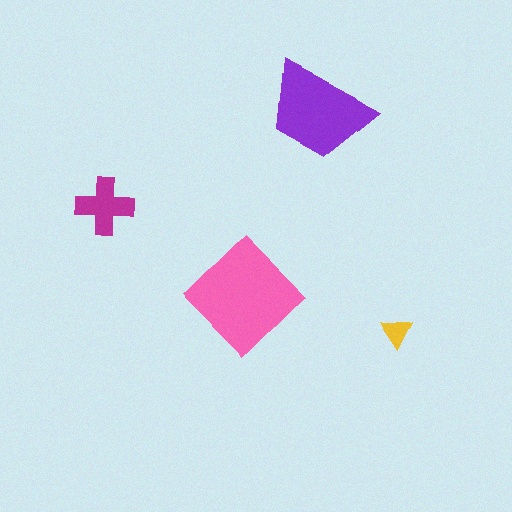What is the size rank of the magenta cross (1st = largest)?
3rd.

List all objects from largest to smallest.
The pink diamond, the purple trapezoid, the magenta cross, the yellow triangle.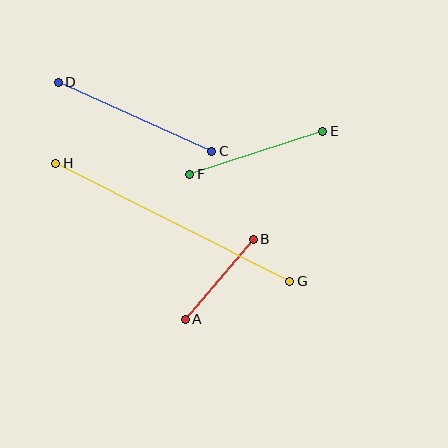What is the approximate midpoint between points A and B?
The midpoint is at approximately (219, 279) pixels.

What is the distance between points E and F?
The distance is approximately 140 pixels.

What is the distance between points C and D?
The distance is approximately 168 pixels.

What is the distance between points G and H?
The distance is approximately 262 pixels.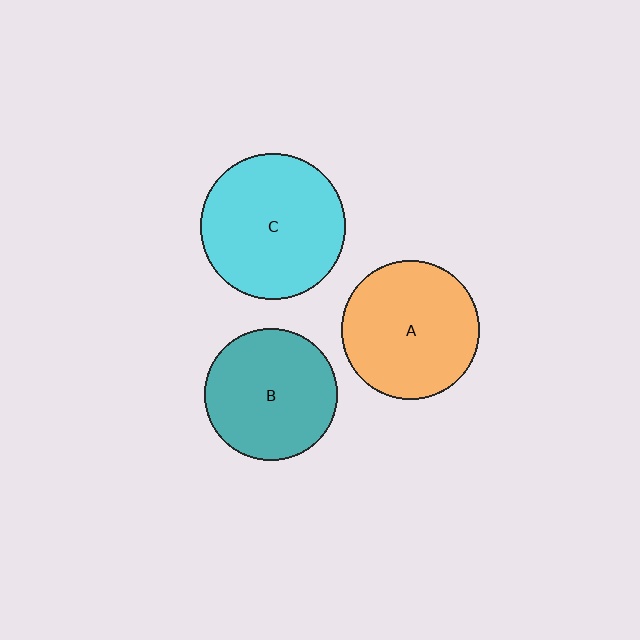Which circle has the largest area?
Circle C (cyan).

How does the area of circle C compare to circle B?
Approximately 1.2 times.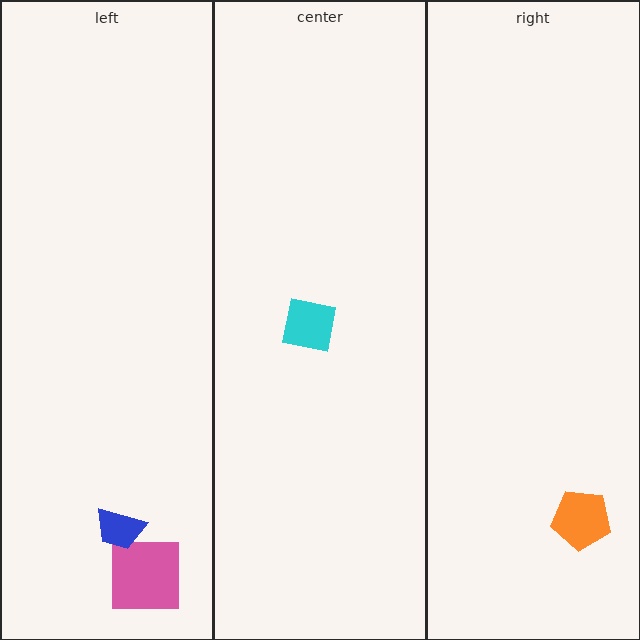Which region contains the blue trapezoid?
The left region.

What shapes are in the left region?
The pink square, the blue trapezoid.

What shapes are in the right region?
The orange pentagon.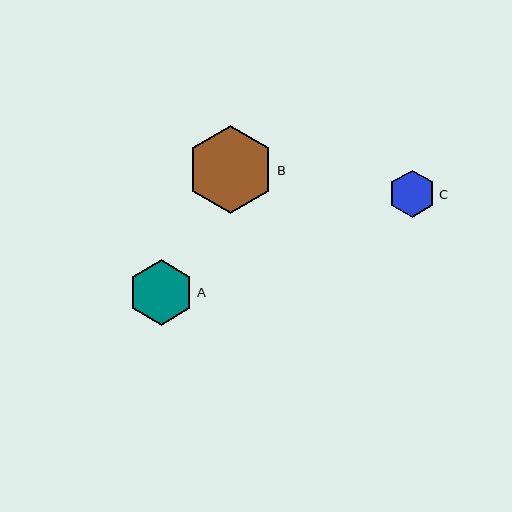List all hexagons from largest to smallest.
From largest to smallest: B, A, C.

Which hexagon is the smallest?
Hexagon C is the smallest with a size of approximately 47 pixels.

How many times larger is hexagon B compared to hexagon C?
Hexagon B is approximately 1.9 times the size of hexagon C.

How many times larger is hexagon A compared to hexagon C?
Hexagon A is approximately 1.4 times the size of hexagon C.